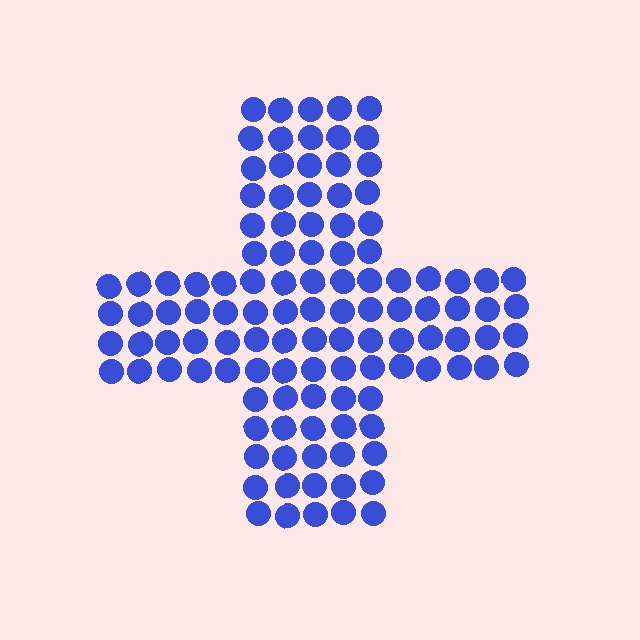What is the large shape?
The large shape is a cross.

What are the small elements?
The small elements are circles.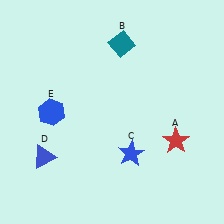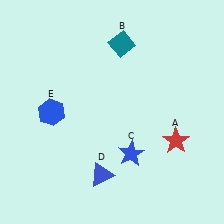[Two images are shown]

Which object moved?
The blue triangle (D) moved right.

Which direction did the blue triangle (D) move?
The blue triangle (D) moved right.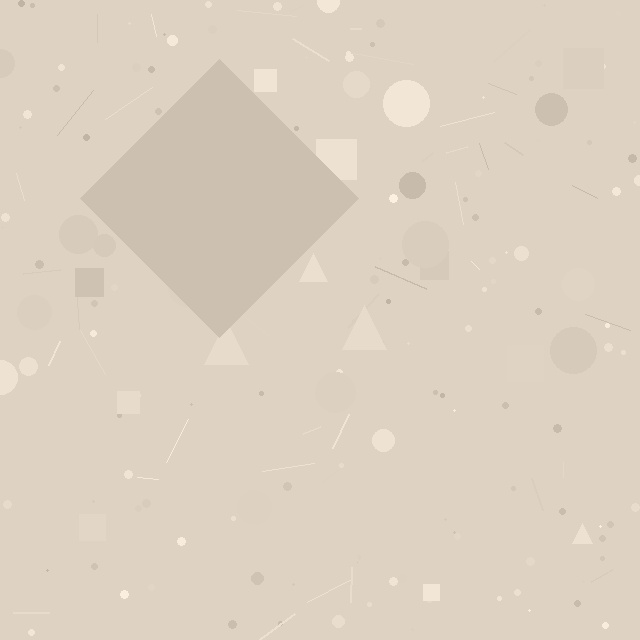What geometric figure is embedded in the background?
A diamond is embedded in the background.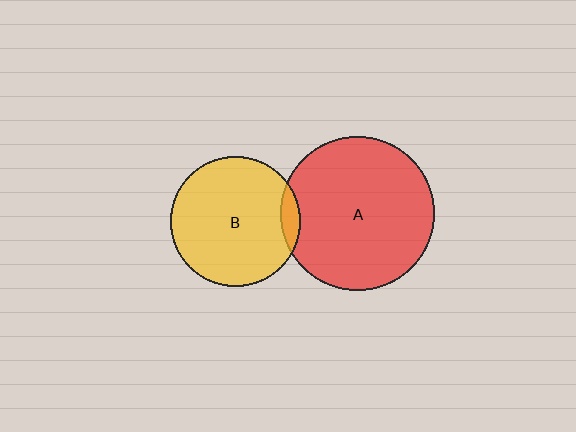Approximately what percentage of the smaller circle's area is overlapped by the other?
Approximately 5%.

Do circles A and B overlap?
Yes.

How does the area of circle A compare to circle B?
Approximately 1.4 times.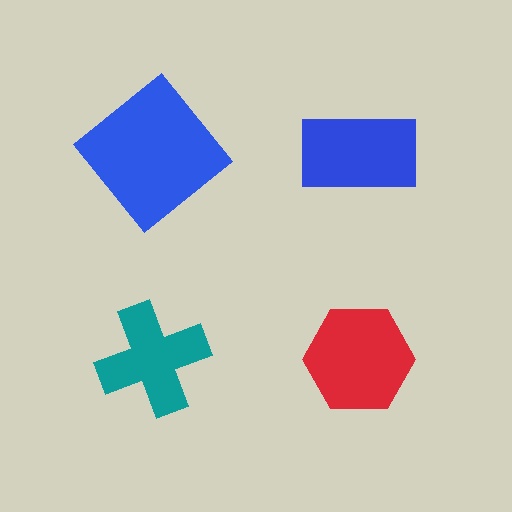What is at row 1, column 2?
A blue rectangle.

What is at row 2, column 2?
A red hexagon.